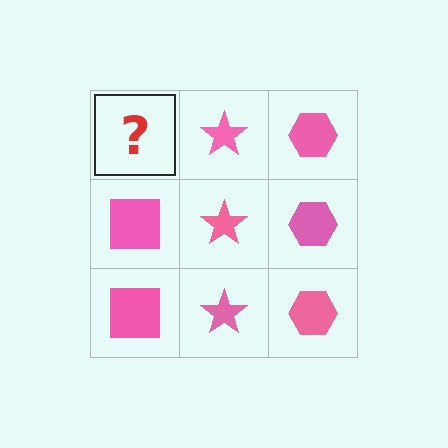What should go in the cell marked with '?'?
The missing cell should contain a pink square.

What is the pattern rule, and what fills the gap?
The rule is that each column has a consistent shape. The gap should be filled with a pink square.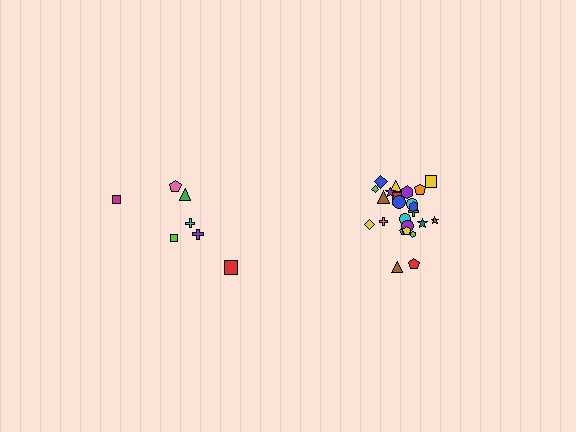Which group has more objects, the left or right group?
The right group.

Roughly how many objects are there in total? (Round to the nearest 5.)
Roughly 30 objects in total.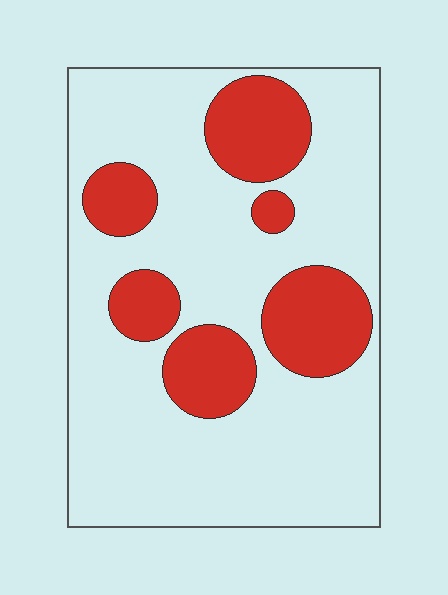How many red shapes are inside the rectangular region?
6.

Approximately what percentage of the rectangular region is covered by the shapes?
Approximately 25%.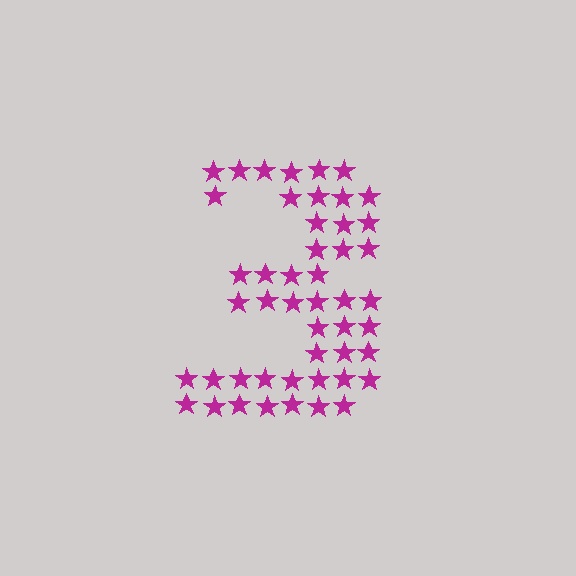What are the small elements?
The small elements are stars.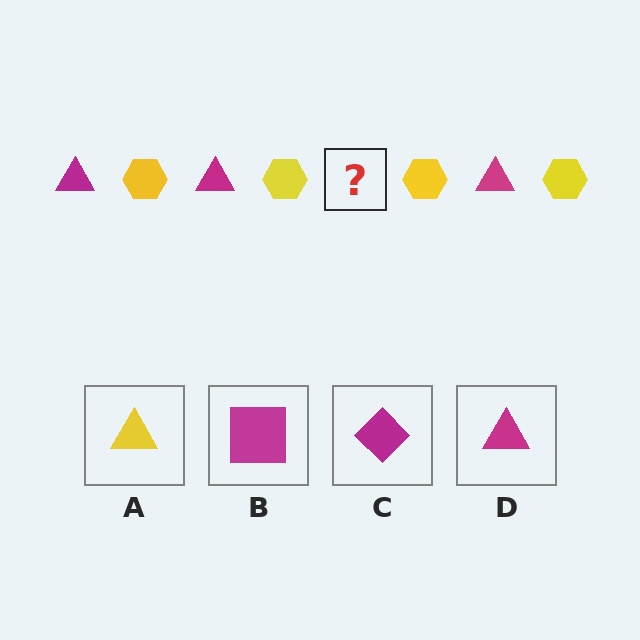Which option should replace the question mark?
Option D.